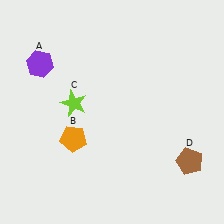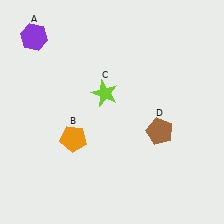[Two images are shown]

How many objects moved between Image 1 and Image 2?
3 objects moved between the two images.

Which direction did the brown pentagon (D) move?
The brown pentagon (D) moved up.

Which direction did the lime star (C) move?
The lime star (C) moved right.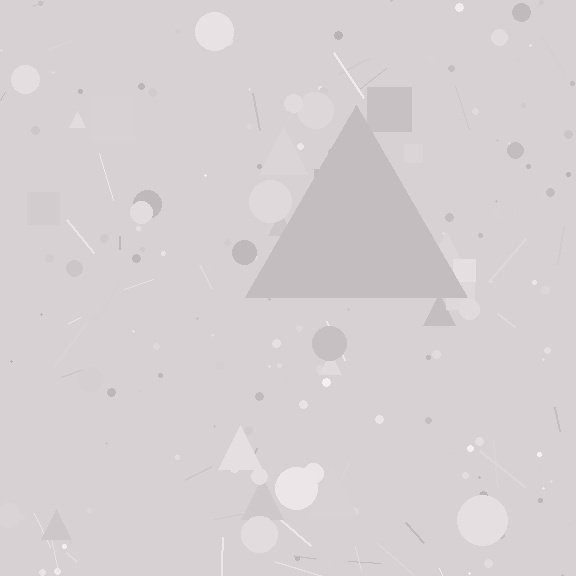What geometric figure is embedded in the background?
A triangle is embedded in the background.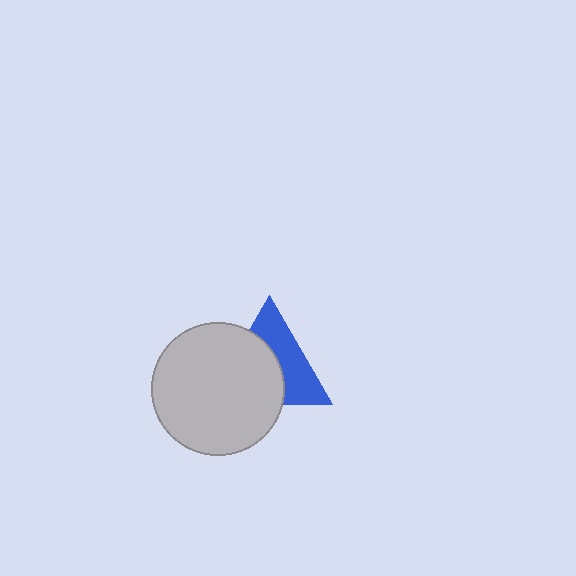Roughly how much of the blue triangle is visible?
About half of it is visible (roughly 47%).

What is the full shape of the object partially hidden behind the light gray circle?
The partially hidden object is a blue triangle.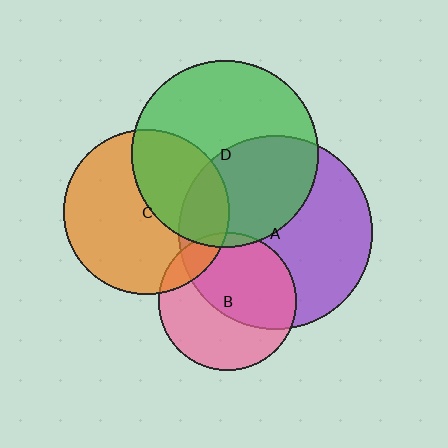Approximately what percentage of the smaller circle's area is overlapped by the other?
Approximately 20%.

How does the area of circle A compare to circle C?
Approximately 1.4 times.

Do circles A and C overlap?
Yes.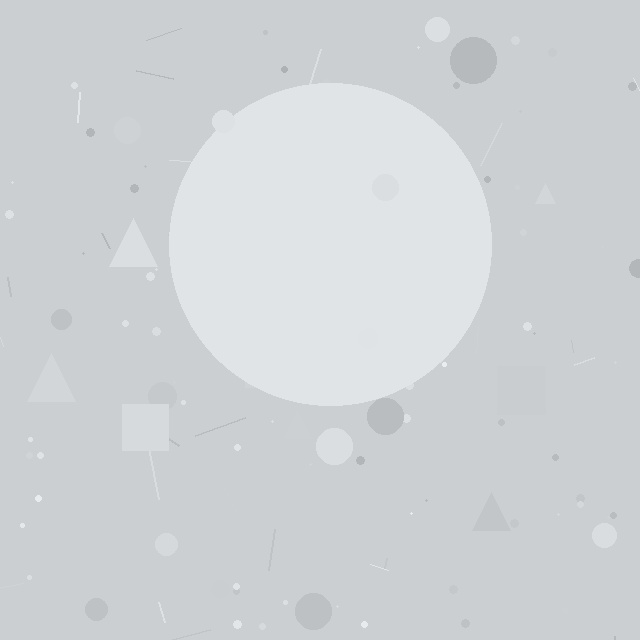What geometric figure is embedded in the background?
A circle is embedded in the background.